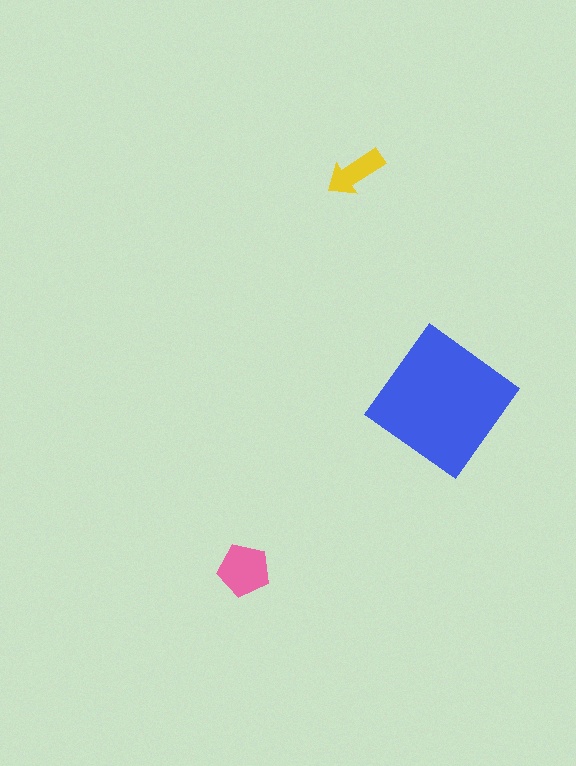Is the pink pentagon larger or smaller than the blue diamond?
Smaller.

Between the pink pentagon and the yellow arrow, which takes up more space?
The pink pentagon.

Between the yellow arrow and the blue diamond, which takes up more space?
The blue diamond.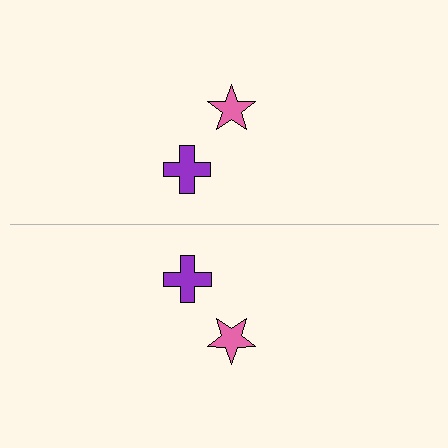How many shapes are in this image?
There are 4 shapes in this image.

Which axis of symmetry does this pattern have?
The pattern has a horizontal axis of symmetry running through the center of the image.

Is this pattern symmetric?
Yes, this pattern has bilateral (reflection) symmetry.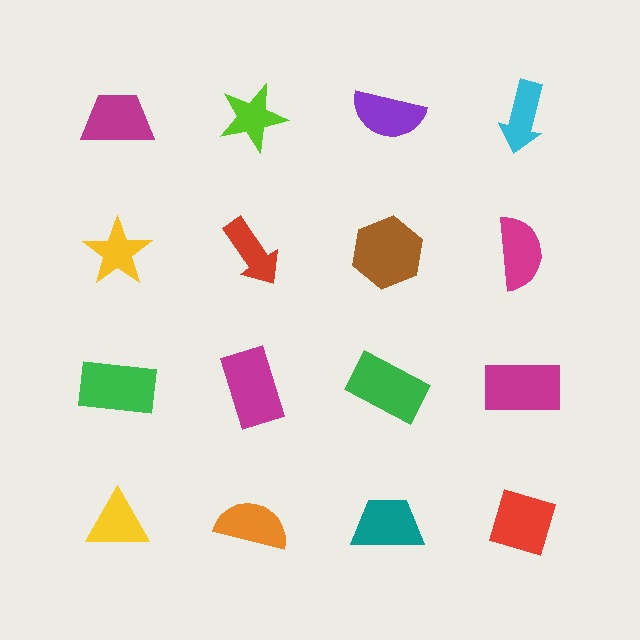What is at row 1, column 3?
A purple semicircle.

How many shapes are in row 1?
4 shapes.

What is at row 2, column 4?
A magenta semicircle.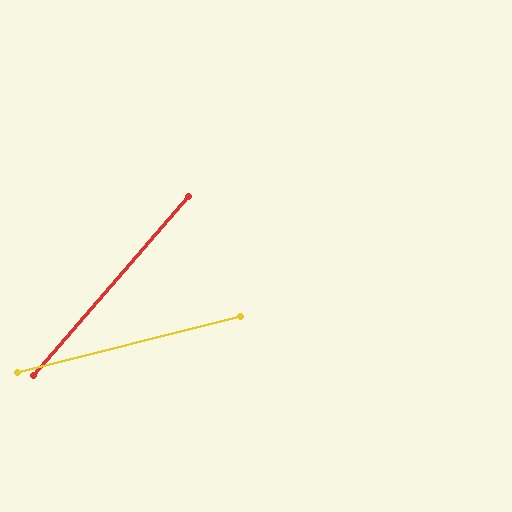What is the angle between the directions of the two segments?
Approximately 35 degrees.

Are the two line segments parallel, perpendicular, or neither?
Neither parallel nor perpendicular — they differ by about 35°.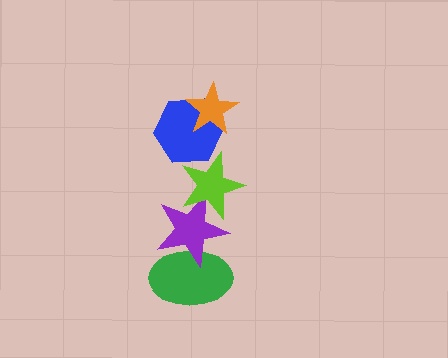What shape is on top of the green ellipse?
The purple star is on top of the green ellipse.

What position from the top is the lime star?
The lime star is 3rd from the top.